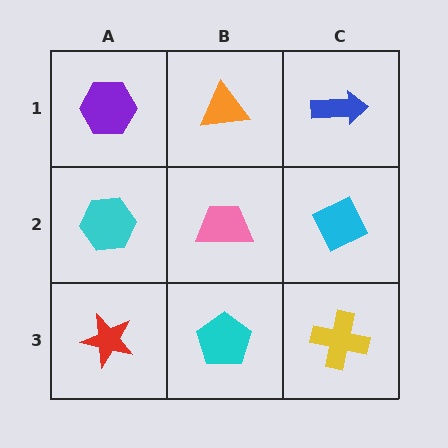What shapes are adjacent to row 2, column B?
An orange triangle (row 1, column B), a cyan pentagon (row 3, column B), a cyan hexagon (row 2, column A), a cyan diamond (row 2, column C).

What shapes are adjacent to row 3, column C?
A cyan diamond (row 2, column C), a cyan pentagon (row 3, column B).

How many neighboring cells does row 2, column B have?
4.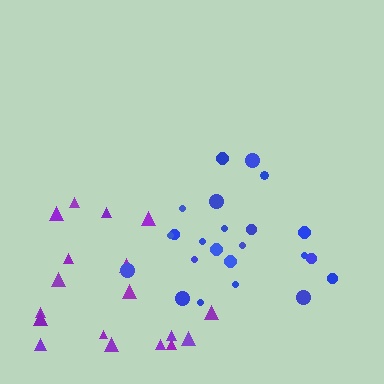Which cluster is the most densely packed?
Blue.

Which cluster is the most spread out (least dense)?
Purple.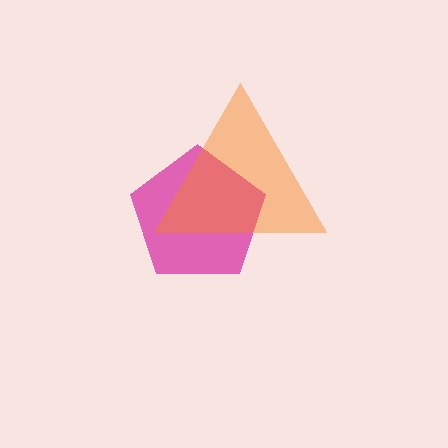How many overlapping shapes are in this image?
There are 2 overlapping shapes in the image.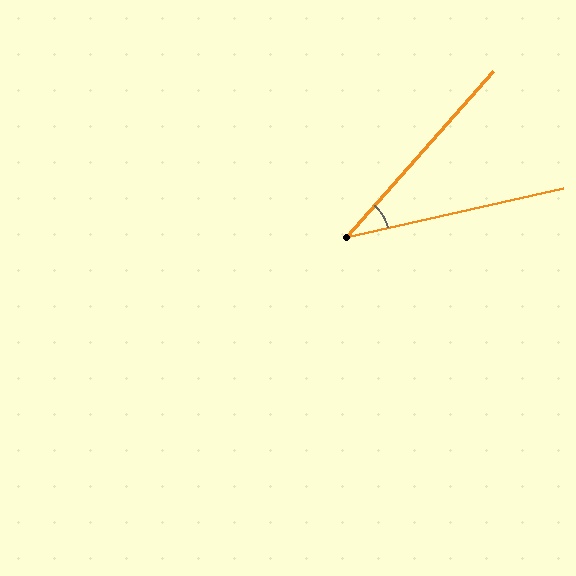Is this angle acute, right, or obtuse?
It is acute.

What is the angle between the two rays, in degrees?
Approximately 36 degrees.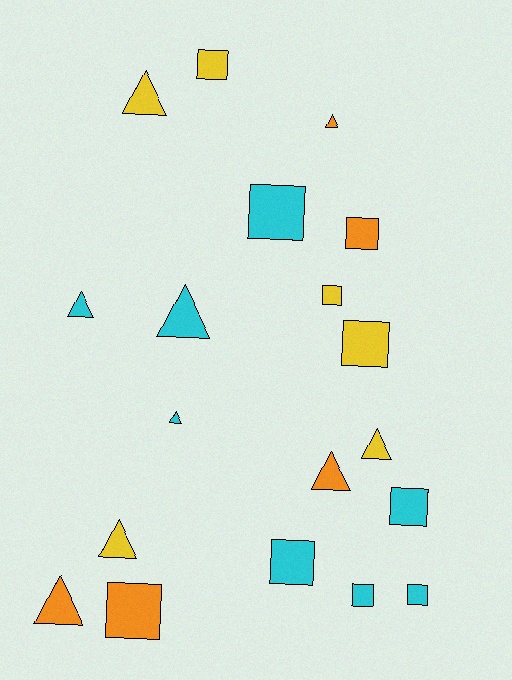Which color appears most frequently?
Cyan, with 8 objects.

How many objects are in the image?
There are 19 objects.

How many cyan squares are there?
There are 5 cyan squares.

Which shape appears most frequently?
Square, with 10 objects.